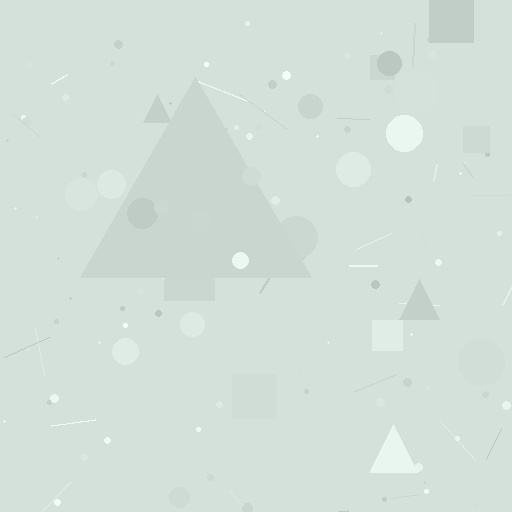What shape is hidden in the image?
A triangle is hidden in the image.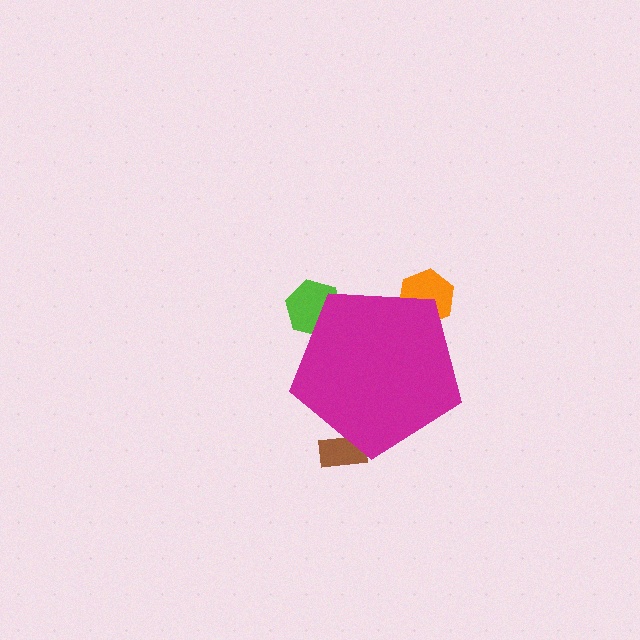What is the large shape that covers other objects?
A magenta pentagon.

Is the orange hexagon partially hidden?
Yes, the orange hexagon is partially hidden behind the magenta pentagon.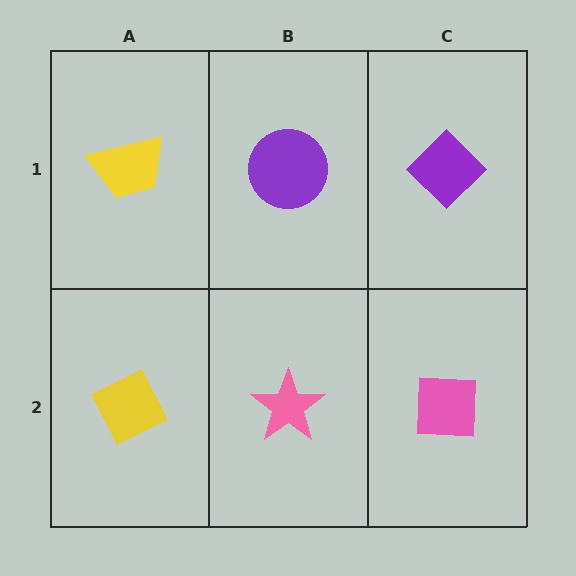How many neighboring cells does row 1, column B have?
3.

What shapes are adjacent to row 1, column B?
A pink star (row 2, column B), a yellow trapezoid (row 1, column A), a purple diamond (row 1, column C).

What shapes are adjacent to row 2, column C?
A purple diamond (row 1, column C), a pink star (row 2, column B).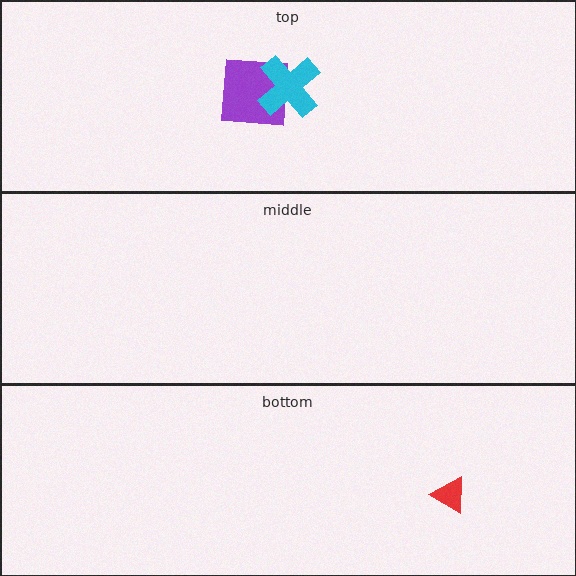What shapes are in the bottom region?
The red triangle.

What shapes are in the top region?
The purple square, the cyan cross.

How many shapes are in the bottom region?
1.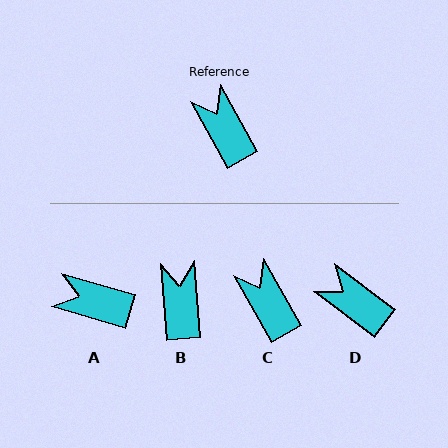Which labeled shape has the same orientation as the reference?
C.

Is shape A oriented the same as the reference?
No, it is off by about 44 degrees.